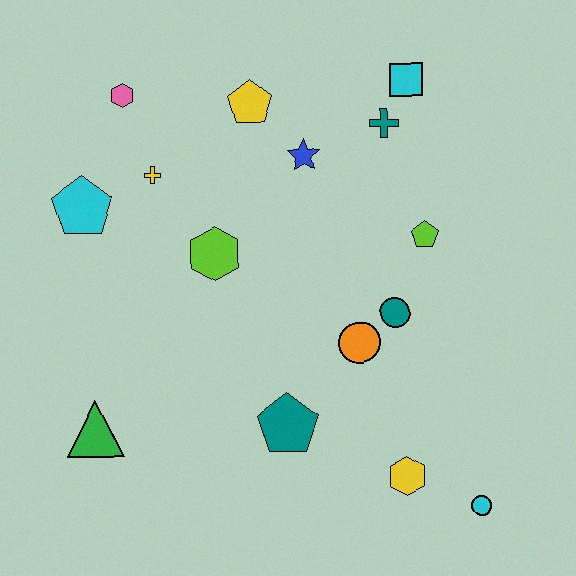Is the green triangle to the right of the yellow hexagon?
No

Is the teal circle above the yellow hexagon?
Yes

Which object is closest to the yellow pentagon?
The blue star is closest to the yellow pentagon.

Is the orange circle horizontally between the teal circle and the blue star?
Yes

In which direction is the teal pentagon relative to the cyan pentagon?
The teal pentagon is below the cyan pentagon.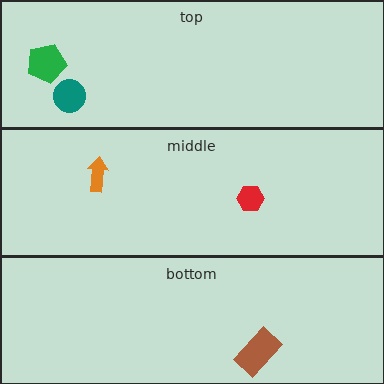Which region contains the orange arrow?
The middle region.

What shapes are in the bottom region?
The brown rectangle.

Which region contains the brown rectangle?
The bottom region.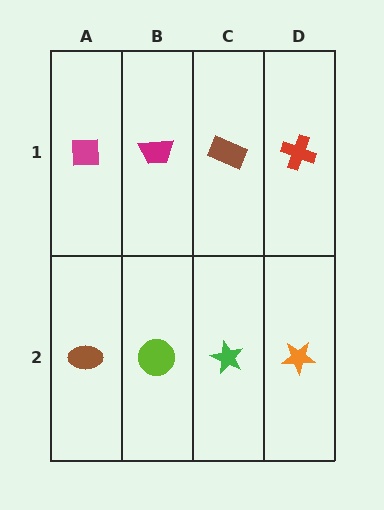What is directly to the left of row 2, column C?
A lime circle.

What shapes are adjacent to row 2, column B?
A magenta trapezoid (row 1, column B), a brown ellipse (row 2, column A), a green star (row 2, column C).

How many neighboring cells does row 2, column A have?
2.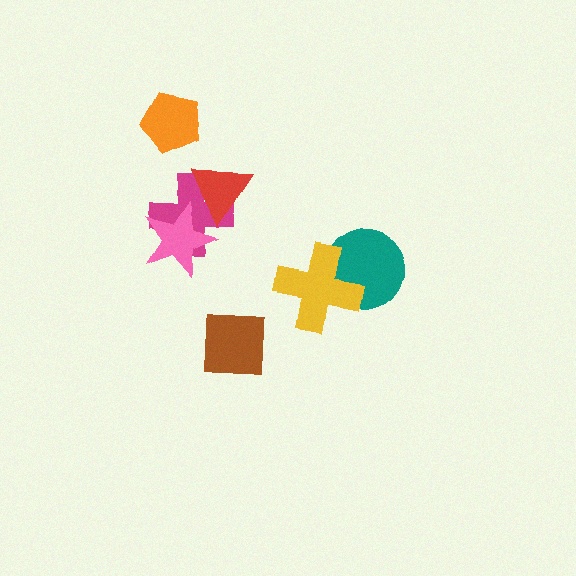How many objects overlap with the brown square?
0 objects overlap with the brown square.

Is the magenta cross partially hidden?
Yes, it is partially covered by another shape.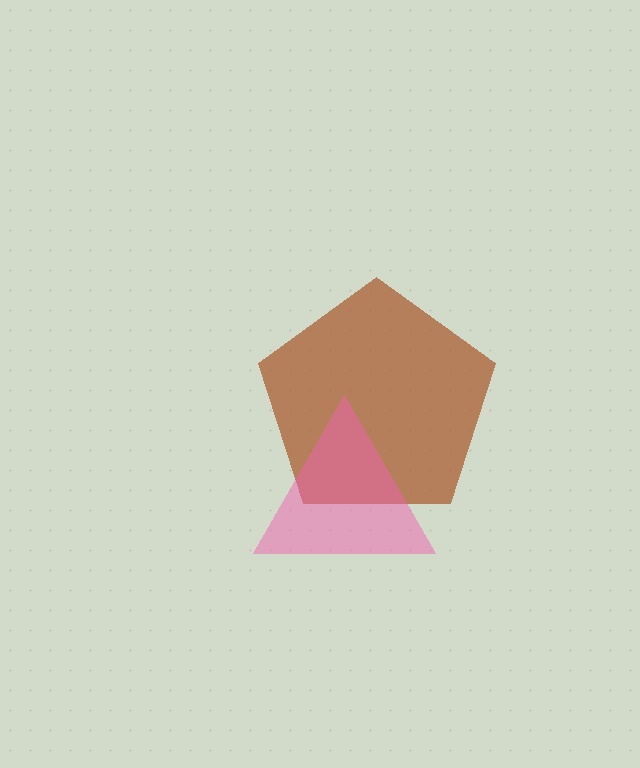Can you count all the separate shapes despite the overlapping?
Yes, there are 2 separate shapes.